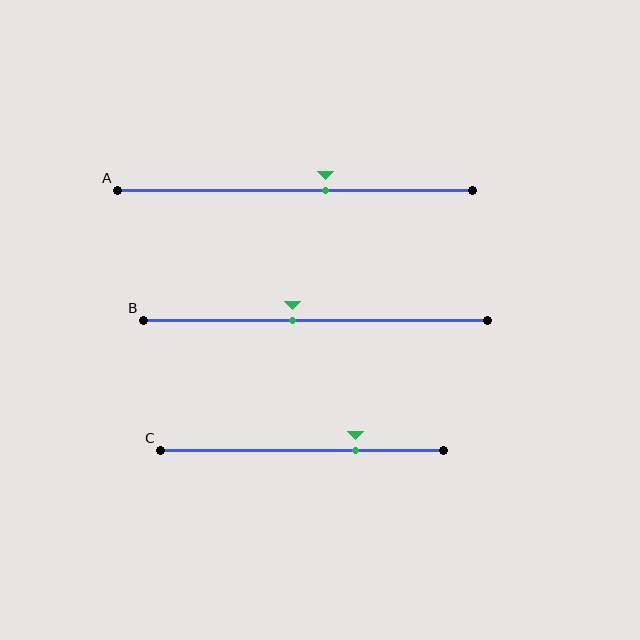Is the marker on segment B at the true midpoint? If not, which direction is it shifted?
No, the marker on segment B is shifted to the left by about 7% of the segment length.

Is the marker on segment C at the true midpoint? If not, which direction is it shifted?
No, the marker on segment C is shifted to the right by about 19% of the segment length.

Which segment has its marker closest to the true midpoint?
Segment B has its marker closest to the true midpoint.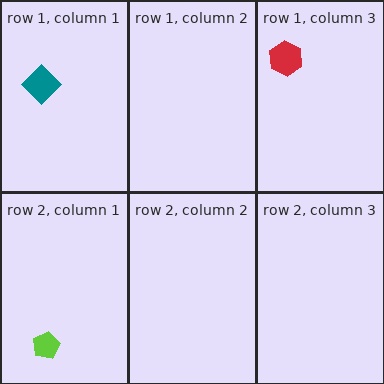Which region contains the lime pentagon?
The row 2, column 1 region.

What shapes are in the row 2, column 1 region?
The lime pentagon.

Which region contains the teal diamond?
The row 1, column 1 region.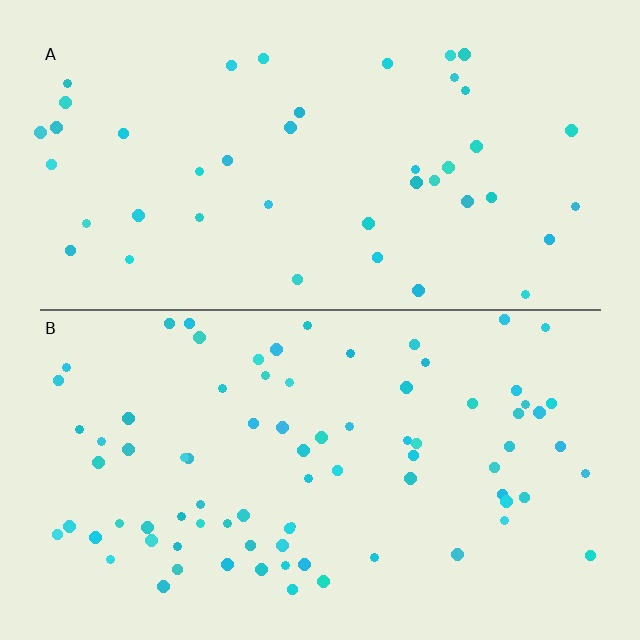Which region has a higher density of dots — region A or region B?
B (the bottom).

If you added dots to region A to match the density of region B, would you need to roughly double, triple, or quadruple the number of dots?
Approximately double.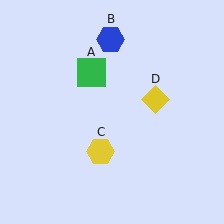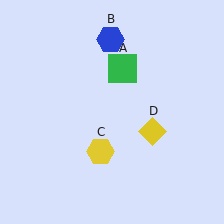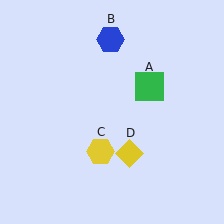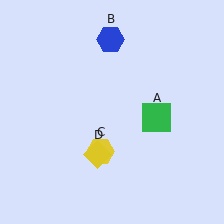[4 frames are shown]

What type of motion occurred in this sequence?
The green square (object A), yellow diamond (object D) rotated clockwise around the center of the scene.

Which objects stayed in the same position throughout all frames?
Blue hexagon (object B) and yellow hexagon (object C) remained stationary.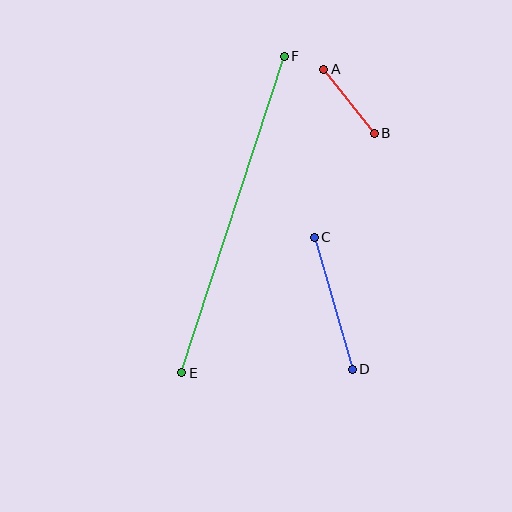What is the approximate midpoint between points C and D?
The midpoint is at approximately (333, 303) pixels.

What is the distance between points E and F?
The distance is approximately 333 pixels.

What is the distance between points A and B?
The distance is approximately 82 pixels.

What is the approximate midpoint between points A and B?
The midpoint is at approximately (349, 101) pixels.